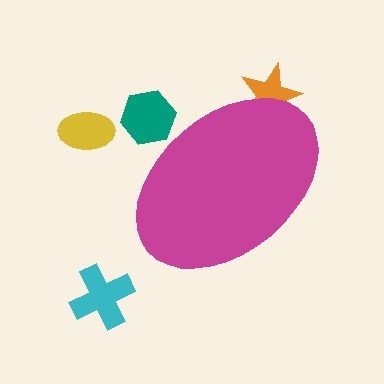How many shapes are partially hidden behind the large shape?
2 shapes are partially hidden.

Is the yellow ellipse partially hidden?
No, the yellow ellipse is fully visible.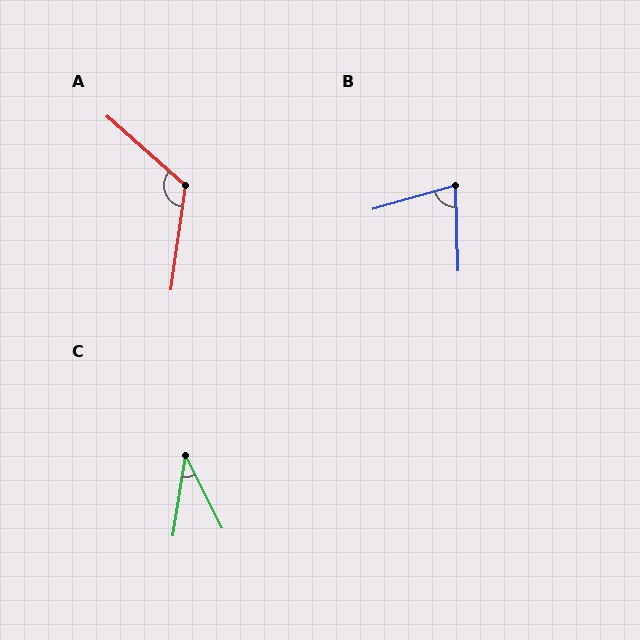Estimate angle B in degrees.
Approximately 76 degrees.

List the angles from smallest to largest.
C (35°), B (76°), A (124°).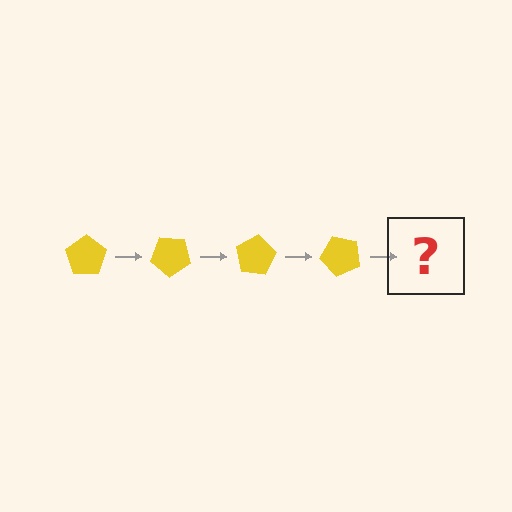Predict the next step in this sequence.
The next step is a yellow pentagon rotated 160 degrees.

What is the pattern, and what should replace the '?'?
The pattern is that the pentagon rotates 40 degrees each step. The '?' should be a yellow pentagon rotated 160 degrees.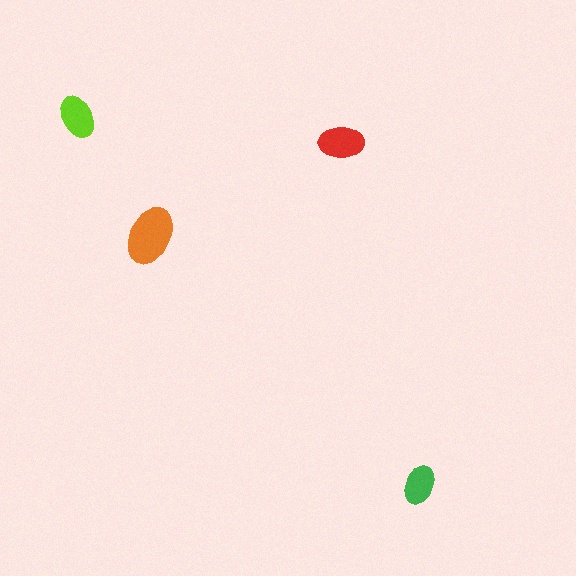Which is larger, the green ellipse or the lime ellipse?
The lime one.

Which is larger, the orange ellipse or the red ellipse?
The orange one.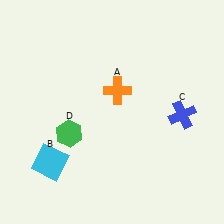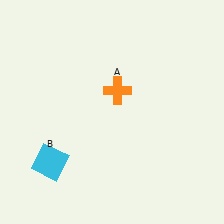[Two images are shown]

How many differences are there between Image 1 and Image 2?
There are 2 differences between the two images.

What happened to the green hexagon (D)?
The green hexagon (D) was removed in Image 2. It was in the bottom-left area of Image 1.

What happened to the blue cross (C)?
The blue cross (C) was removed in Image 2. It was in the bottom-right area of Image 1.